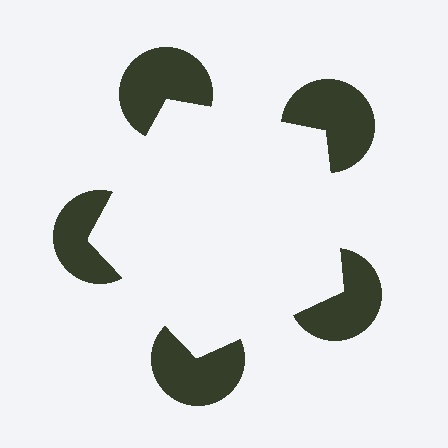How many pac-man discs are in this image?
There are 5 — one at each vertex of the illusory pentagon.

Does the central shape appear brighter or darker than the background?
It typically appears slightly brighter than the background, even though no actual brightness change is drawn.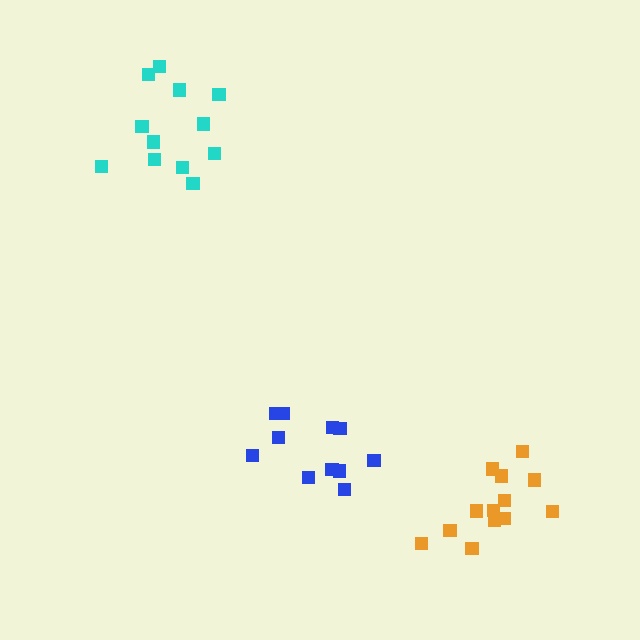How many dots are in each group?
Group 1: 12 dots, Group 2: 13 dots, Group 3: 11 dots (36 total).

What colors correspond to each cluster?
The clusters are colored: cyan, orange, blue.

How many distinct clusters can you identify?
There are 3 distinct clusters.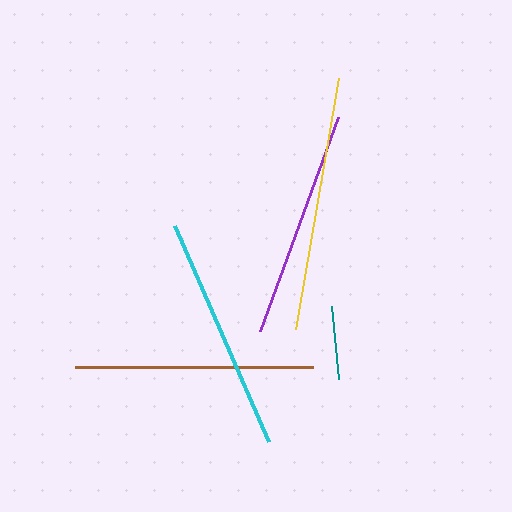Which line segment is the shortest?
The teal line is the shortest at approximately 73 pixels.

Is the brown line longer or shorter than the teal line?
The brown line is longer than the teal line.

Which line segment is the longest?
The yellow line is the longest at approximately 255 pixels.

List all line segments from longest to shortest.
From longest to shortest: yellow, brown, cyan, purple, teal.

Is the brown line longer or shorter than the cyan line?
The brown line is longer than the cyan line.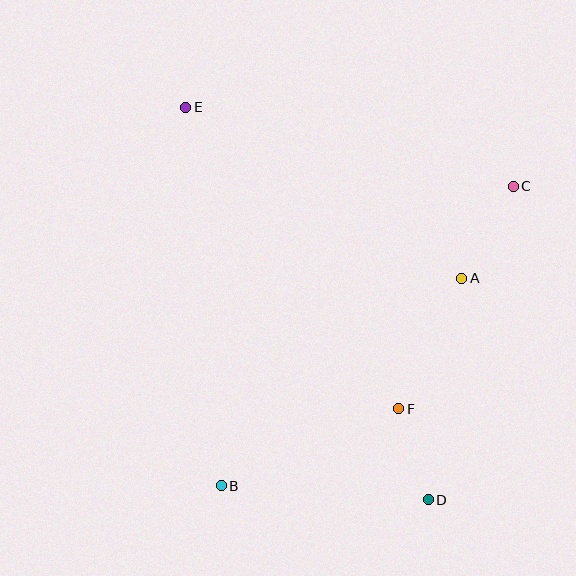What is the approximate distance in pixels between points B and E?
The distance between B and E is approximately 380 pixels.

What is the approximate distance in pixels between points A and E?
The distance between A and E is approximately 325 pixels.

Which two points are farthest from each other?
Points D and E are farthest from each other.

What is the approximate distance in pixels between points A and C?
The distance between A and C is approximately 105 pixels.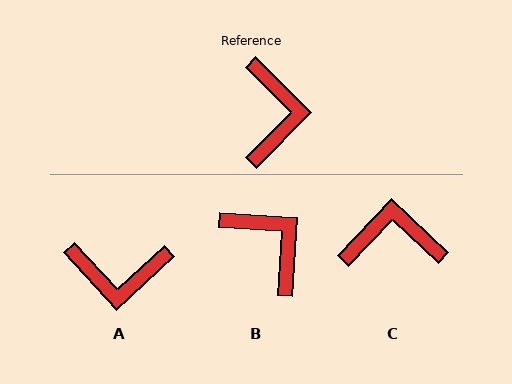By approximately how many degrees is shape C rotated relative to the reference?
Approximately 91 degrees counter-clockwise.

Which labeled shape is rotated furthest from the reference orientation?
A, about 92 degrees away.